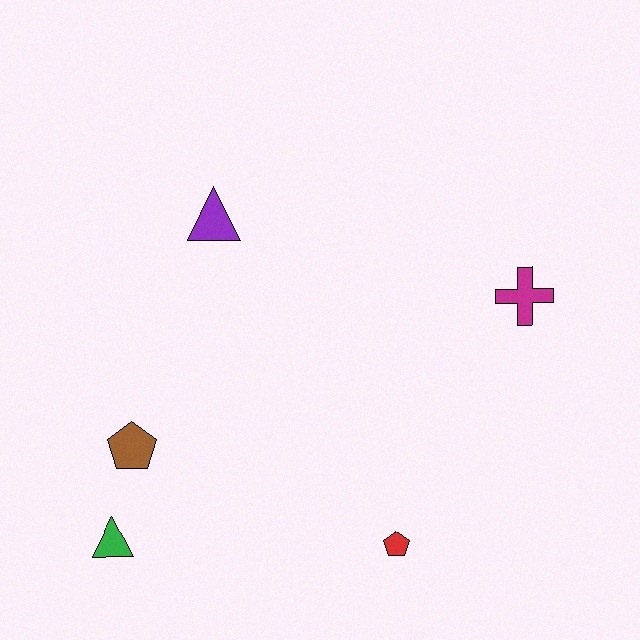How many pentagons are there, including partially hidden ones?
There are 2 pentagons.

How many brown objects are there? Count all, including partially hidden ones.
There is 1 brown object.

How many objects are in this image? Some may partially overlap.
There are 5 objects.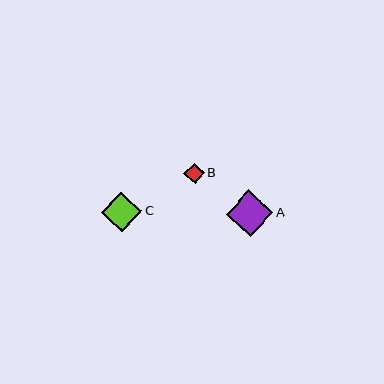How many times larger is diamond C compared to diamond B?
Diamond C is approximately 2.0 times the size of diamond B.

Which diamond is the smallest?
Diamond B is the smallest with a size of approximately 20 pixels.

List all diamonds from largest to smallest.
From largest to smallest: A, C, B.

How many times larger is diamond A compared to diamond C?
Diamond A is approximately 1.1 times the size of diamond C.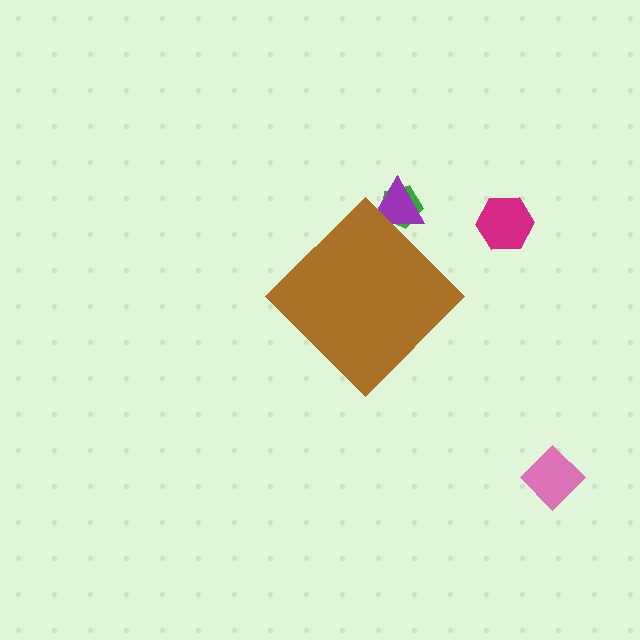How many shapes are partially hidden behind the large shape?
2 shapes are partially hidden.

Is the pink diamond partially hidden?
No, the pink diamond is fully visible.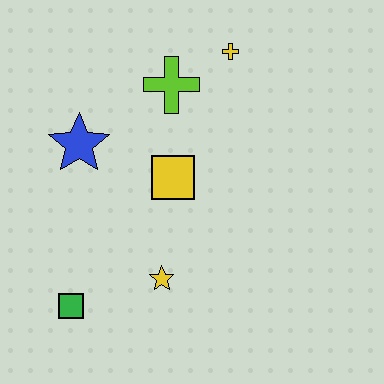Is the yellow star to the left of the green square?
No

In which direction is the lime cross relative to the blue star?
The lime cross is to the right of the blue star.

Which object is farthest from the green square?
The yellow cross is farthest from the green square.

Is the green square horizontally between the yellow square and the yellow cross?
No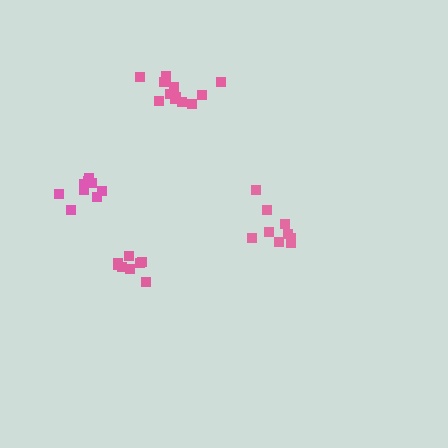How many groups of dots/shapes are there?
There are 4 groups.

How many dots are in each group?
Group 1: 8 dots, Group 2: 9 dots, Group 3: 12 dots, Group 4: 9 dots (38 total).